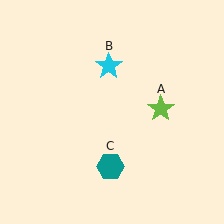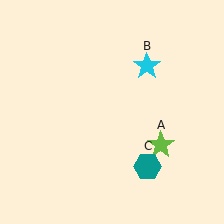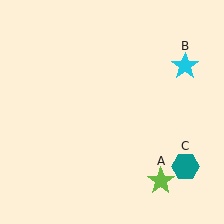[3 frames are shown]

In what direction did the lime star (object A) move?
The lime star (object A) moved down.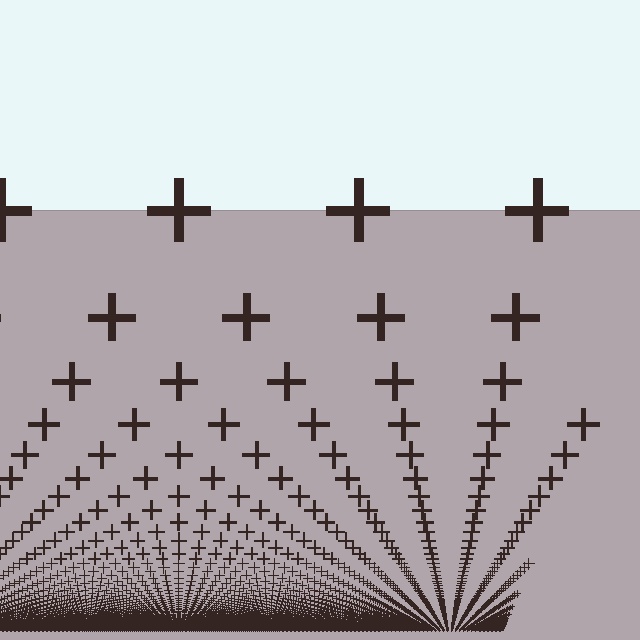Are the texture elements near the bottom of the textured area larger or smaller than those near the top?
Smaller. The gradient is inverted — elements near the bottom are smaller and denser.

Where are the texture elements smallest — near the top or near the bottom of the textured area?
Near the bottom.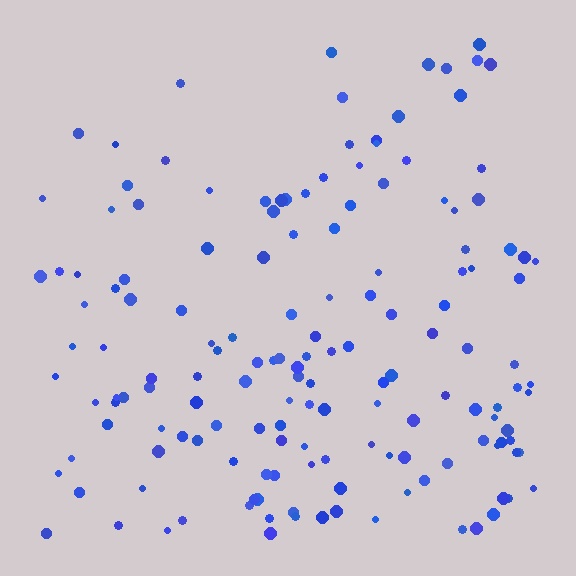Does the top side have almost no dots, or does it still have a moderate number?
Still a moderate number, just noticeably fewer than the bottom.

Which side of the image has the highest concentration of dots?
The bottom.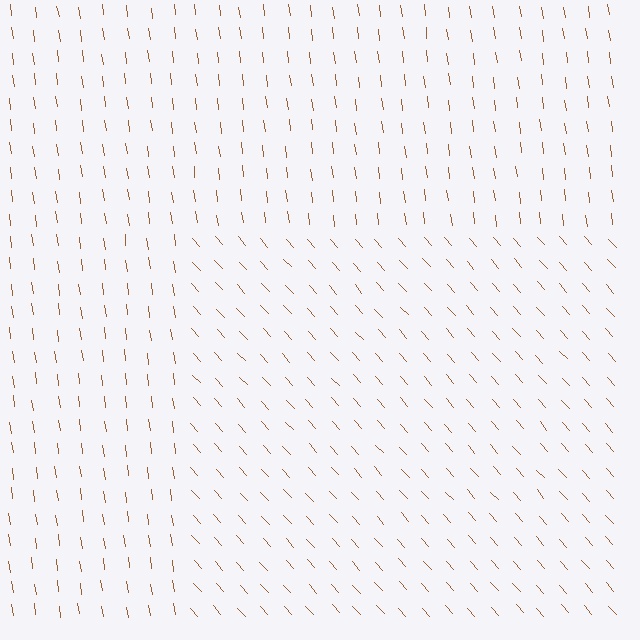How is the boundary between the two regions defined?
The boundary is defined purely by a change in line orientation (approximately 34 degrees difference). All lines are the same color and thickness.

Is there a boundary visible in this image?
Yes, there is a texture boundary formed by a change in line orientation.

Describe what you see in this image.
The image is filled with small brown line segments. A rectangle region in the image has lines oriented differently from the surrounding lines, creating a visible texture boundary.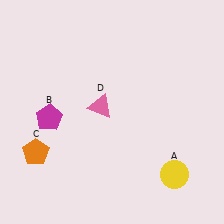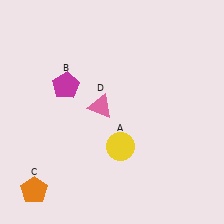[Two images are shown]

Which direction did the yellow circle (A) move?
The yellow circle (A) moved left.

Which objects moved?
The objects that moved are: the yellow circle (A), the magenta pentagon (B), the orange pentagon (C).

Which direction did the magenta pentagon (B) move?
The magenta pentagon (B) moved up.